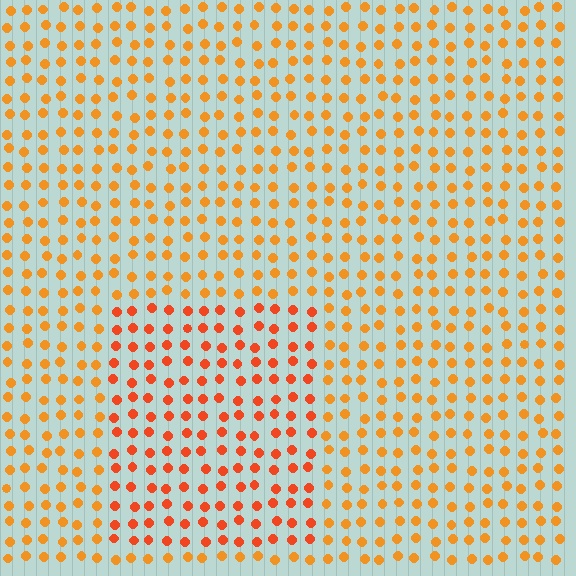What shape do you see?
I see a rectangle.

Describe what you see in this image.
The image is filled with small orange elements in a uniform arrangement. A rectangle-shaped region is visible where the elements are tinted to a slightly different hue, forming a subtle color boundary.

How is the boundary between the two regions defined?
The boundary is defined purely by a slight shift in hue (about 22 degrees). Spacing, size, and orientation are identical on both sides.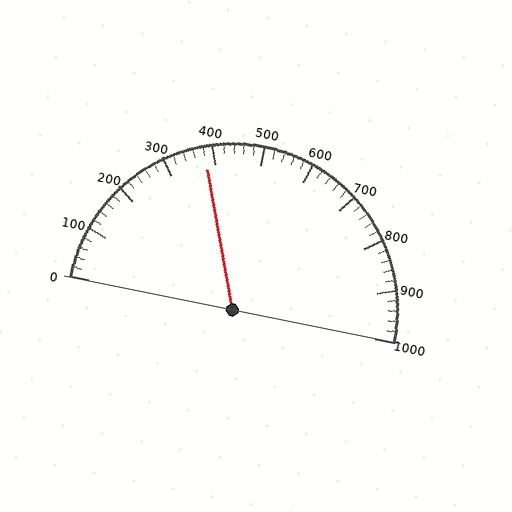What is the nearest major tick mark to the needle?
The nearest major tick mark is 400.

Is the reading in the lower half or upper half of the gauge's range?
The reading is in the lower half of the range (0 to 1000).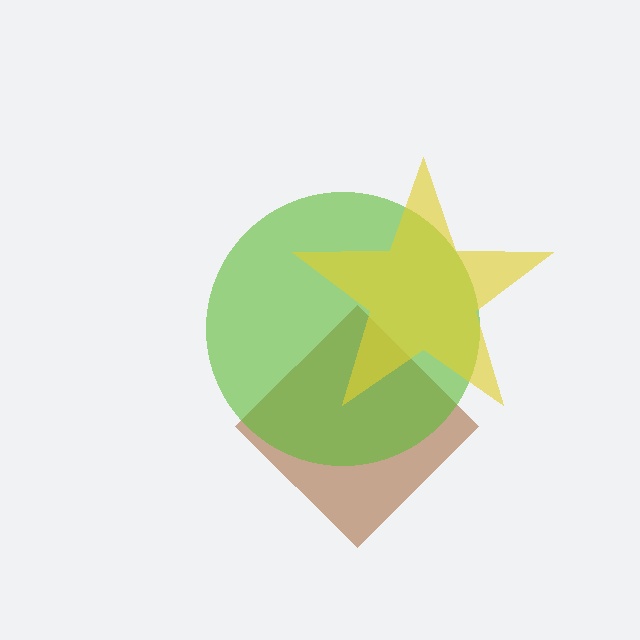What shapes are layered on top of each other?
The layered shapes are: a brown diamond, a lime circle, a yellow star.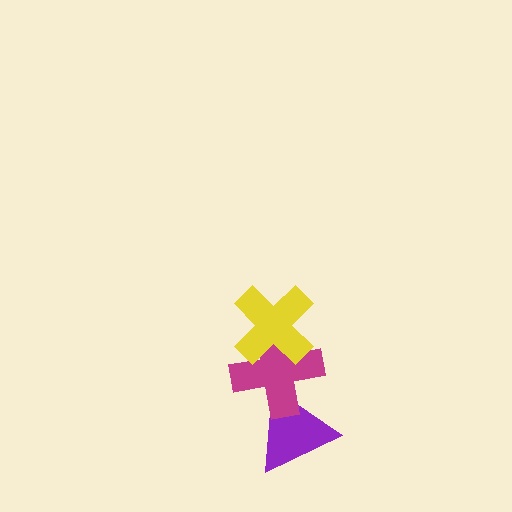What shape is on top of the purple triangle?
The magenta cross is on top of the purple triangle.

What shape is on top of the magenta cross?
The yellow cross is on top of the magenta cross.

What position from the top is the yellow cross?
The yellow cross is 1st from the top.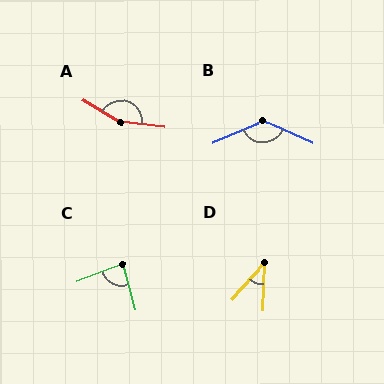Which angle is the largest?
A, at approximately 155 degrees.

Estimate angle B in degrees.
Approximately 132 degrees.